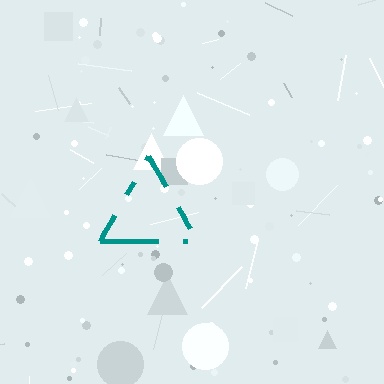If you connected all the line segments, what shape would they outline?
They would outline a triangle.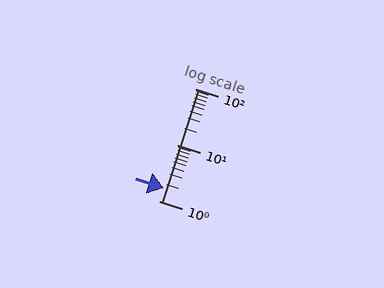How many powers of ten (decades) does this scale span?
The scale spans 2 decades, from 1 to 100.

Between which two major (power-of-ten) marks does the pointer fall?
The pointer is between 1 and 10.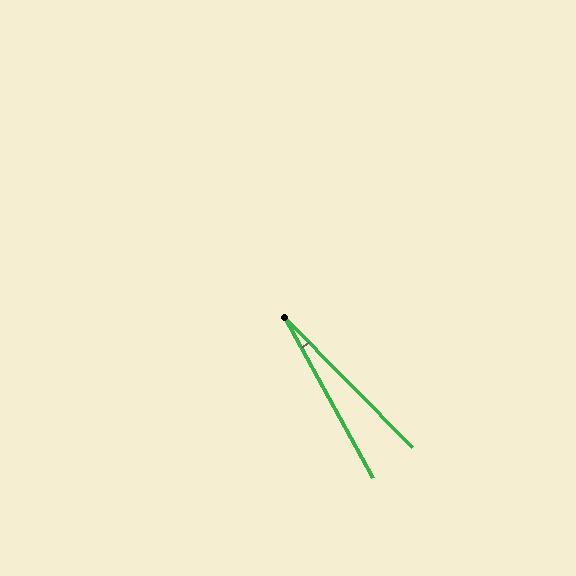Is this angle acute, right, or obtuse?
It is acute.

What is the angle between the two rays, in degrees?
Approximately 16 degrees.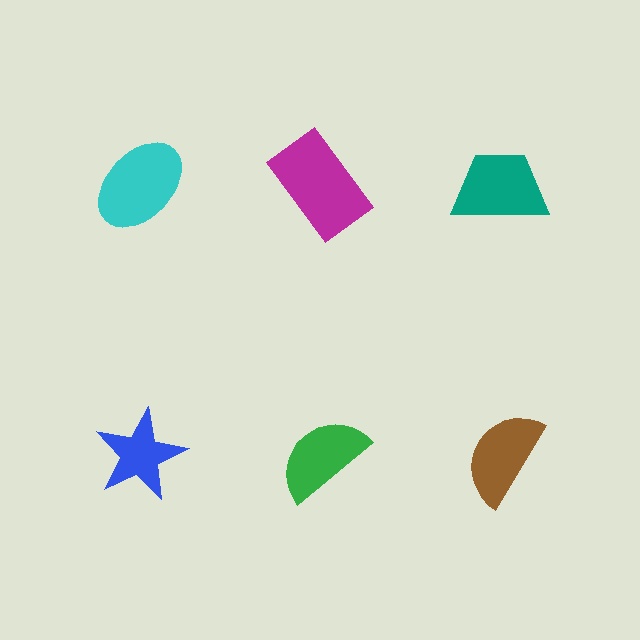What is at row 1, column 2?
A magenta rectangle.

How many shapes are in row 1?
3 shapes.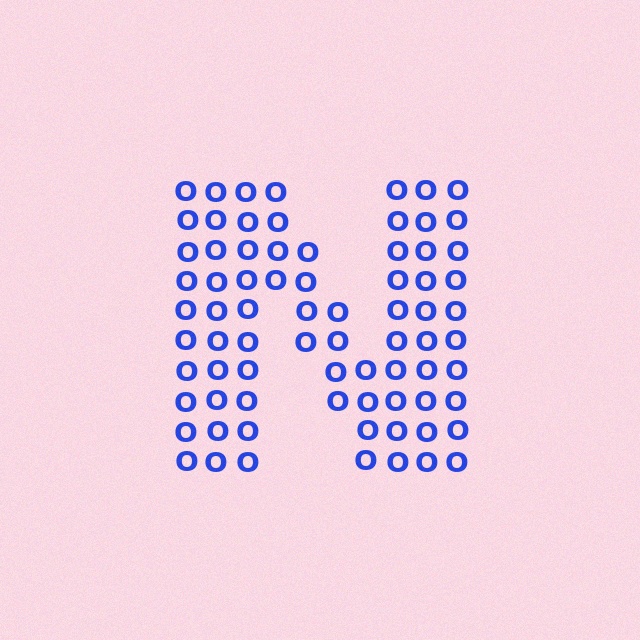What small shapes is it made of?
It is made of small letter O's.